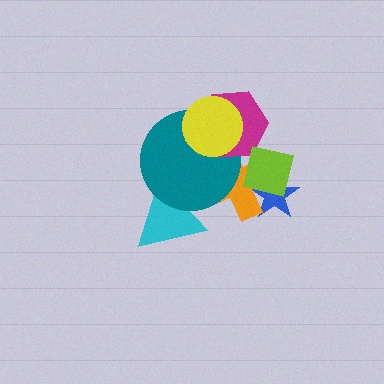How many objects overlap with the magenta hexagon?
4 objects overlap with the magenta hexagon.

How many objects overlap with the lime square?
3 objects overlap with the lime square.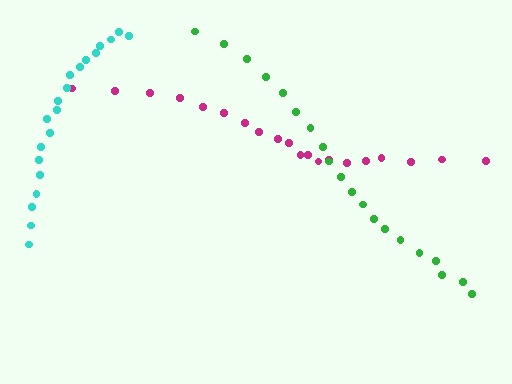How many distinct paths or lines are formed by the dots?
There are 3 distinct paths.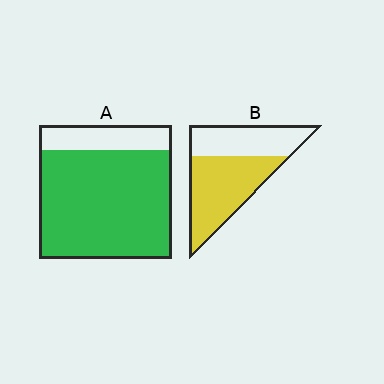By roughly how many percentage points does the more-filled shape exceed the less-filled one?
By roughly 20 percentage points (A over B).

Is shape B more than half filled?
Yes.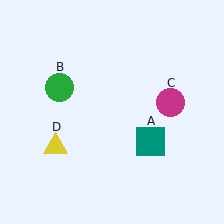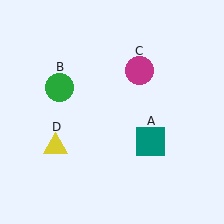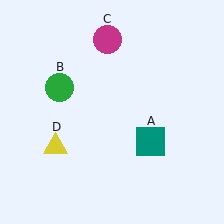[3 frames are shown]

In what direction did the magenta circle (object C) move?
The magenta circle (object C) moved up and to the left.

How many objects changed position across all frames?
1 object changed position: magenta circle (object C).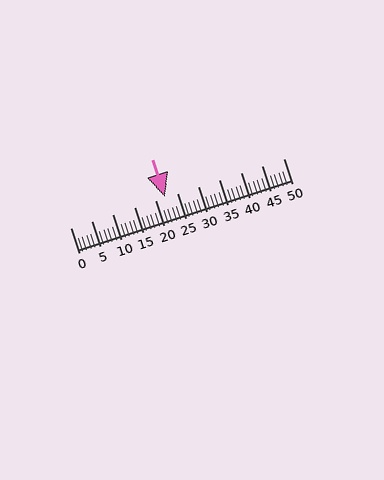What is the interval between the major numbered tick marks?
The major tick marks are spaced 5 units apart.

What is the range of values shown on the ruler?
The ruler shows values from 0 to 50.